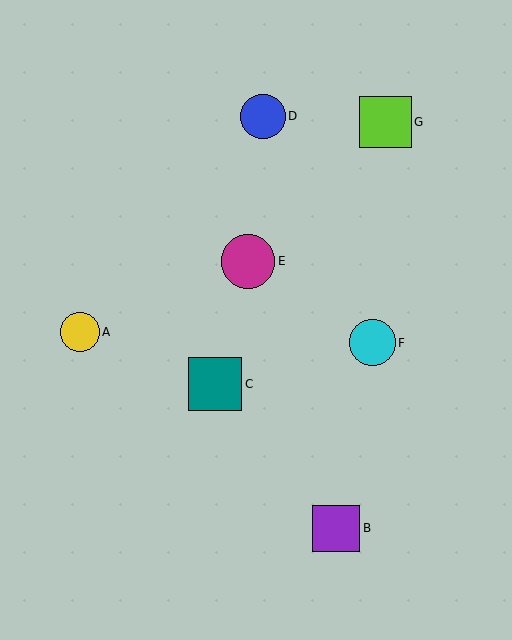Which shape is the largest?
The magenta circle (labeled E) is the largest.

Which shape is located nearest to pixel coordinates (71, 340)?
The yellow circle (labeled A) at (80, 332) is nearest to that location.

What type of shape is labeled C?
Shape C is a teal square.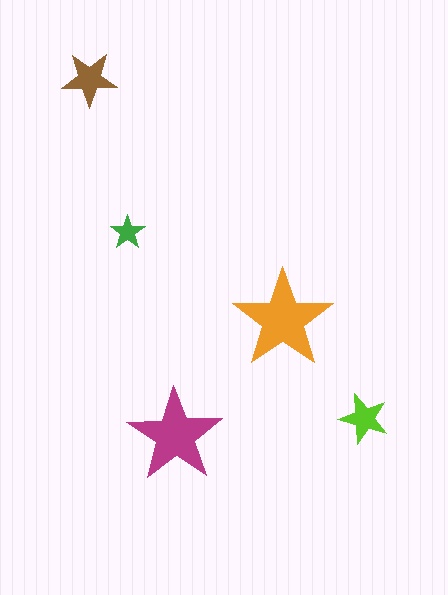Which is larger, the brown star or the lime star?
The brown one.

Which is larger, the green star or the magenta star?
The magenta one.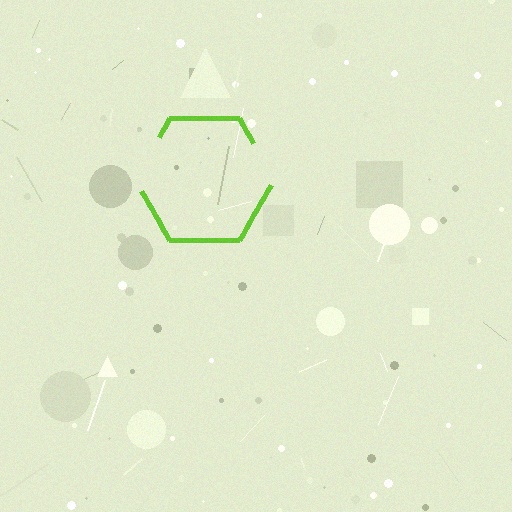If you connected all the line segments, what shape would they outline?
They would outline a hexagon.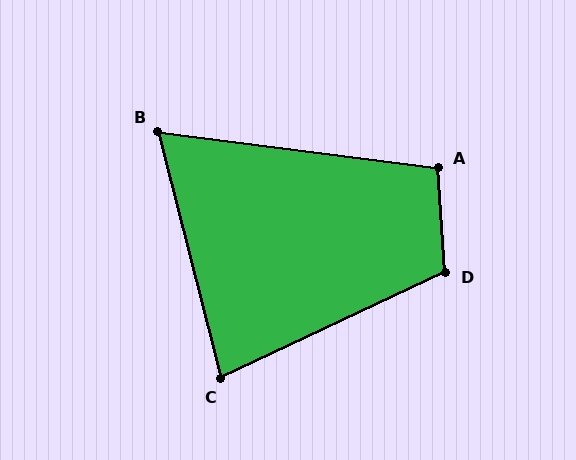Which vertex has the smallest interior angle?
B, at approximately 69 degrees.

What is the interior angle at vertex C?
Approximately 79 degrees (acute).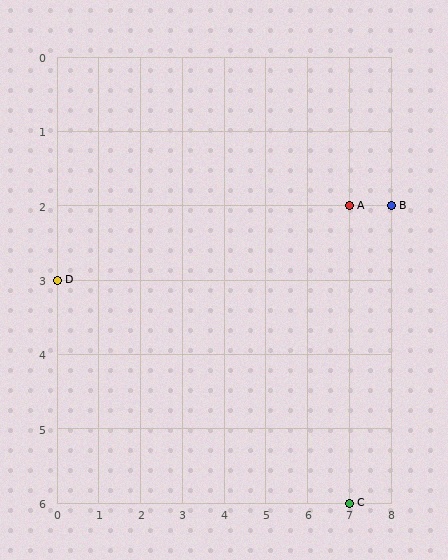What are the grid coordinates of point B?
Point B is at grid coordinates (8, 2).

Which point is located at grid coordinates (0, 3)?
Point D is at (0, 3).